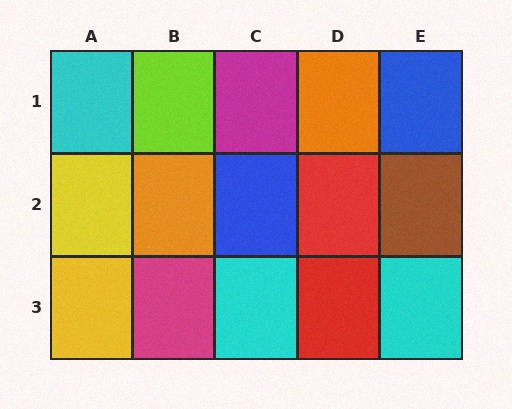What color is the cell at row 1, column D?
Orange.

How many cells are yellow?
2 cells are yellow.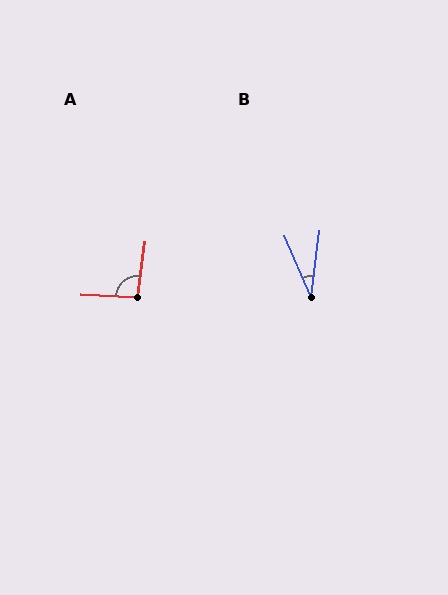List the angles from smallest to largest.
B (30°), A (95°).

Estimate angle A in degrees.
Approximately 95 degrees.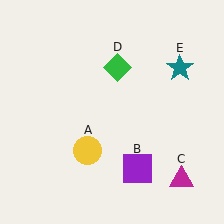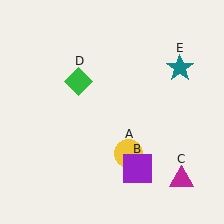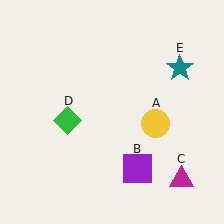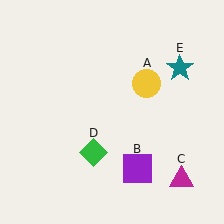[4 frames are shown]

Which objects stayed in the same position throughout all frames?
Purple square (object B) and magenta triangle (object C) and teal star (object E) remained stationary.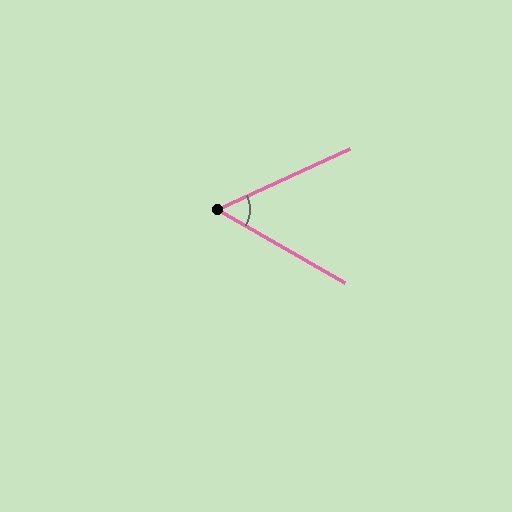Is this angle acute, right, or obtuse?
It is acute.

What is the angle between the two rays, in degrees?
Approximately 55 degrees.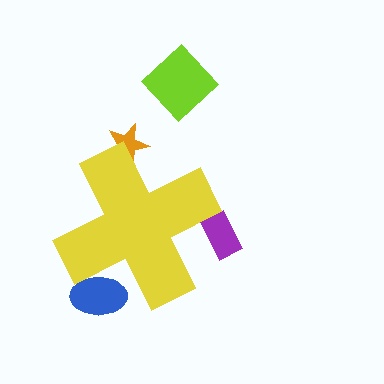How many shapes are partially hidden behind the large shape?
3 shapes are partially hidden.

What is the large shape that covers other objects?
A yellow cross.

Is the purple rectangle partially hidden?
Yes, the purple rectangle is partially hidden behind the yellow cross.